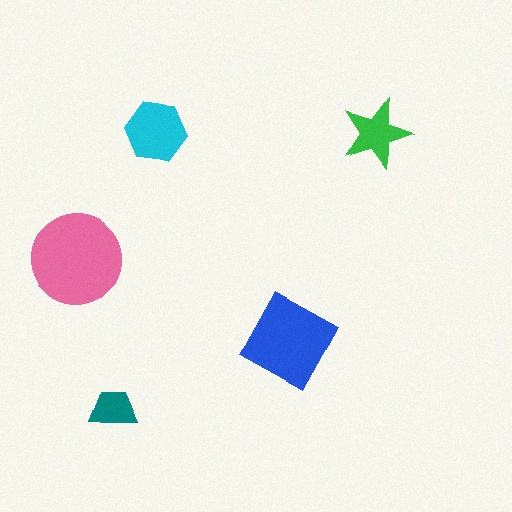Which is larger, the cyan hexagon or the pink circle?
The pink circle.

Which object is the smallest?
The teal trapezoid.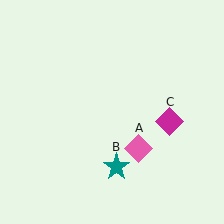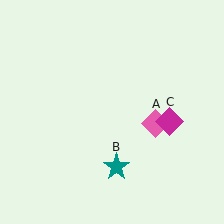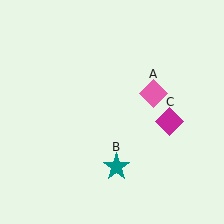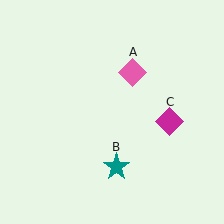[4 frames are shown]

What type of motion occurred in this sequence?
The pink diamond (object A) rotated counterclockwise around the center of the scene.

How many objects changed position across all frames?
1 object changed position: pink diamond (object A).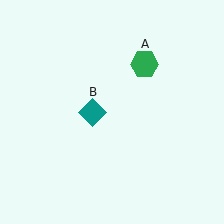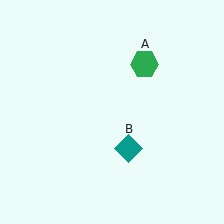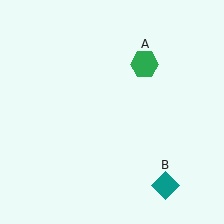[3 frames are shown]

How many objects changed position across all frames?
1 object changed position: teal diamond (object B).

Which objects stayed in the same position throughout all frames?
Green hexagon (object A) remained stationary.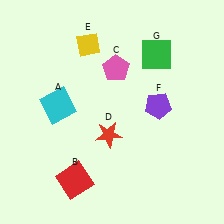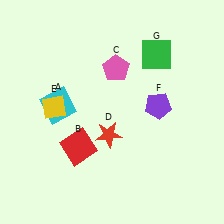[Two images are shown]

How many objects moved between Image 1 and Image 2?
2 objects moved between the two images.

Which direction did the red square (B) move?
The red square (B) moved up.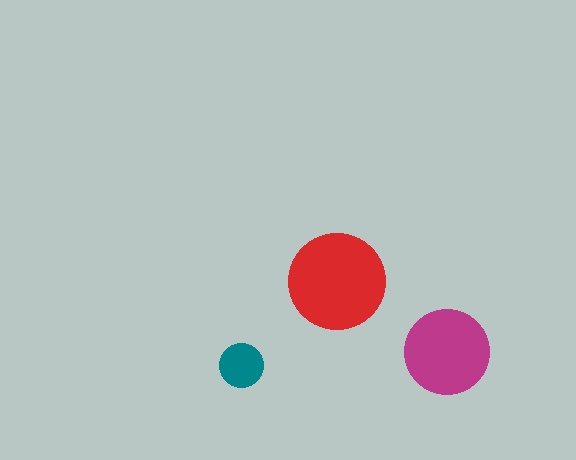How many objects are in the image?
There are 3 objects in the image.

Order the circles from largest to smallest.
the red one, the magenta one, the teal one.